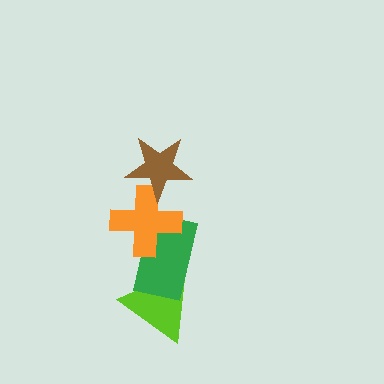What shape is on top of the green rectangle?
The orange cross is on top of the green rectangle.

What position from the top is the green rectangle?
The green rectangle is 3rd from the top.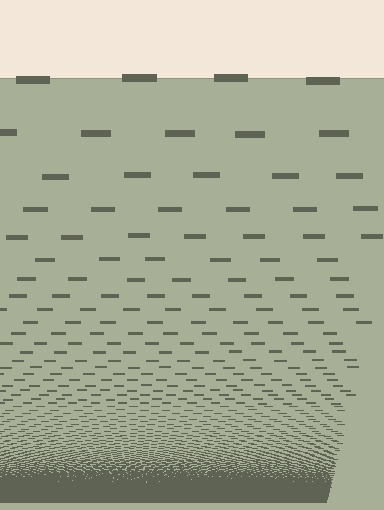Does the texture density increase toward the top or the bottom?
Density increases toward the bottom.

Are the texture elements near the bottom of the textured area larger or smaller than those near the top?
Smaller. The gradient is inverted — elements near the bottom are smaller and denser.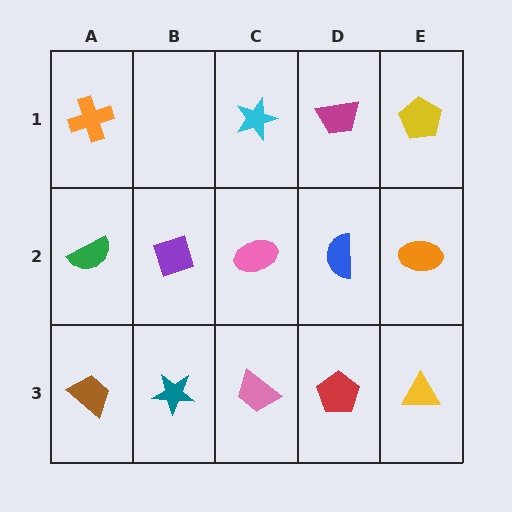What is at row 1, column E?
A yellow pentagon.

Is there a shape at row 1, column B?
No, that cell is empty.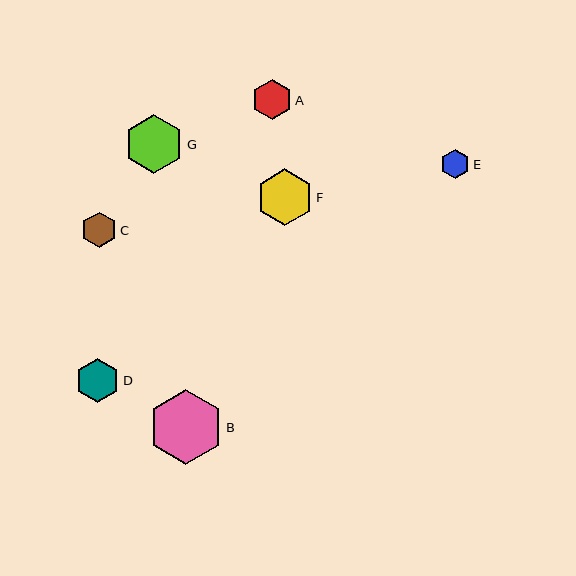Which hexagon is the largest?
Hexagon B is the largest with a size of approximately 75 pixels.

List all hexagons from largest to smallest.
From largest to smallest: B, G, F, D, A, C, E.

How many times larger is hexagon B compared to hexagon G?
Hexagon B is approximately 1.3 times the size of hexagon G.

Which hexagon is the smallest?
Hexagon E is the smallest with a size of approximately 29 pixels.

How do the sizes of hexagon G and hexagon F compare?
Hexagon G and hexagon F are approximately the same size.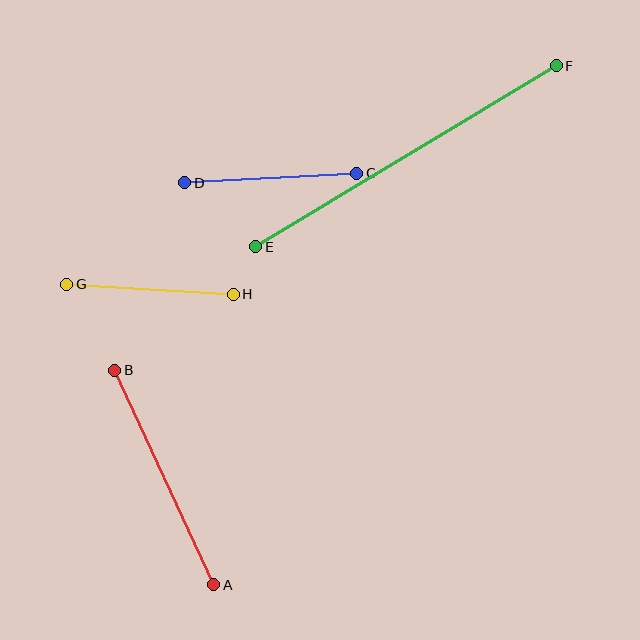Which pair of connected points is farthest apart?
Points E and F are farthest apart.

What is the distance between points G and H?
The distance is approximately 167 pixels.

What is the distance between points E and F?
The distance is approximately 351 pixels.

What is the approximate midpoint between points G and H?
The midpoint is at approximately (150, 289) pixels.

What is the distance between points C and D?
The distance is approximately 172 pixels.